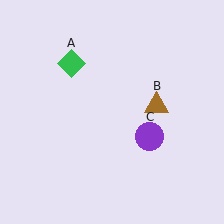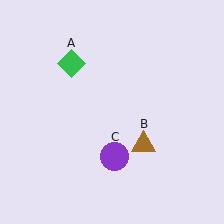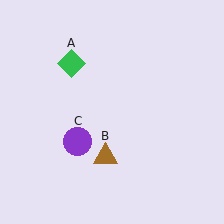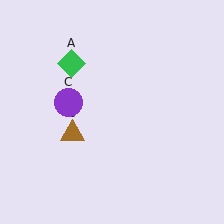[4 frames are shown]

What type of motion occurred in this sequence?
The brown triangle (object B), purple circle (object C) rotated clockwise around the center of the scene.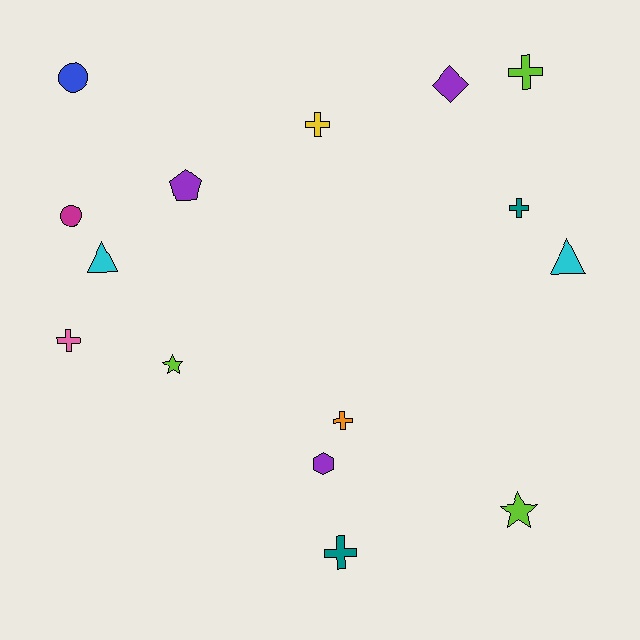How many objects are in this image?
There are 15 objects.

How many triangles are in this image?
There are 2 triangles.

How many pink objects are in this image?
There is 1 pink object.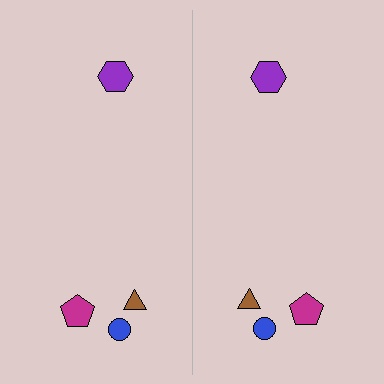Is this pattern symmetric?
Yes, this pattern has bilateral (reflection) symmetry.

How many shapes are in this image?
There are 8 shapes in this image.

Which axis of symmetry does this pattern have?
The pattern has a vertical axis of symmetry running through the center of the image.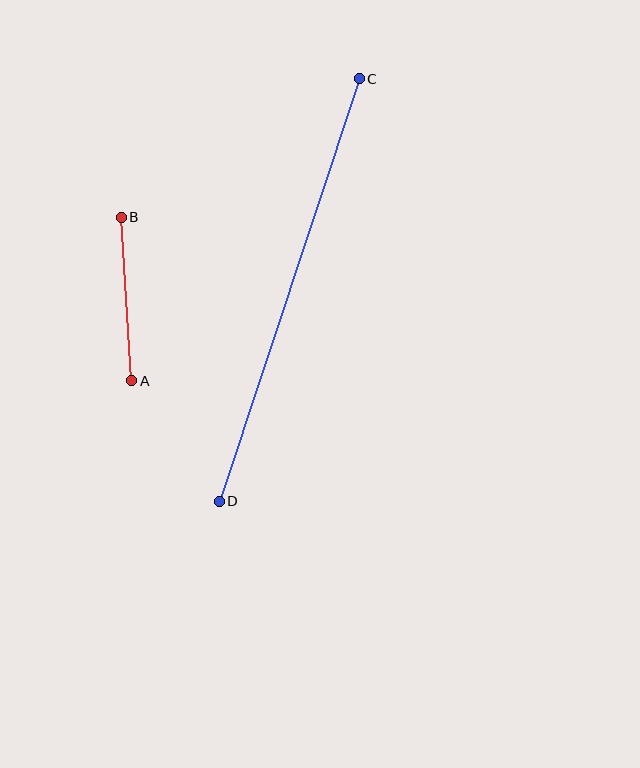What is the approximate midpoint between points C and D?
The midpoint is at approximately (289, 290) pixels.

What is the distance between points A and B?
The distance is approximately 164 pixels.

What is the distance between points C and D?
The distance is approximately 445 pixels.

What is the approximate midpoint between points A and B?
The midpoint is at approximately (126, 299) pixels.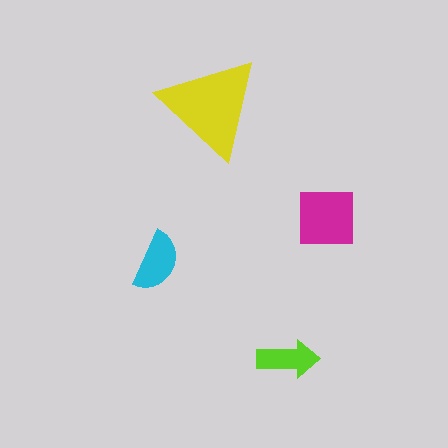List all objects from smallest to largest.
The lime arrow, the cyan semicircle, the magenta square, the yellow triangle.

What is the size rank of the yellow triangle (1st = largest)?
1st.